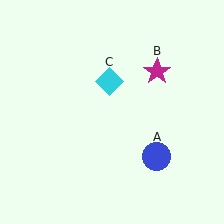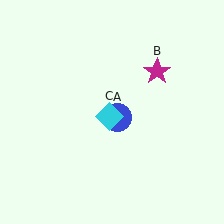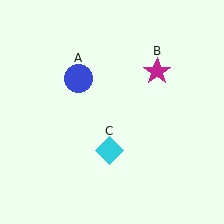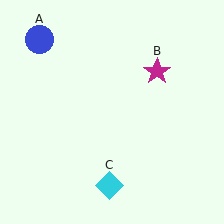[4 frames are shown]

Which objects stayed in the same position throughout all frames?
Magenta star (object B) remained stationary.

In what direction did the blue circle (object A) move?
The blue circle (object A) moved up and to the left.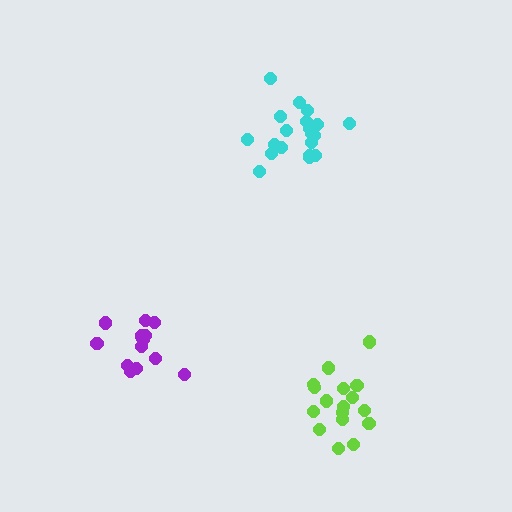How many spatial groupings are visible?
There are 3 spatial groupings.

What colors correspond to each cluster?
The clusters are colored: purple, lime, cyan.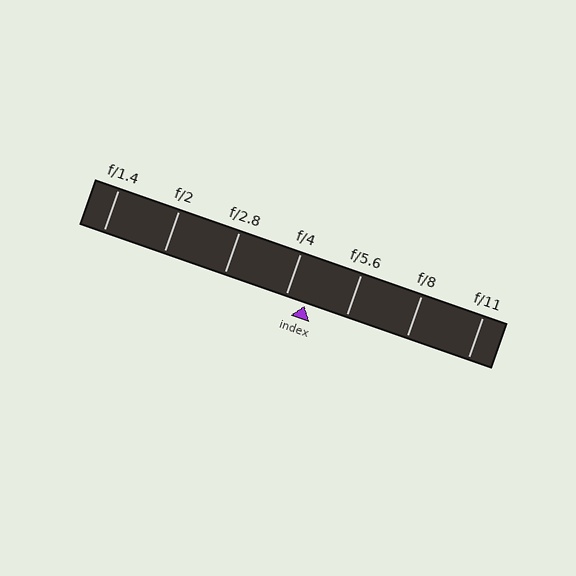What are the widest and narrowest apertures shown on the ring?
The widest aperture shown is f/1.4 and the narrowest is f/11.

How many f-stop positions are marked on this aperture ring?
There are 7 f-stop positions marked.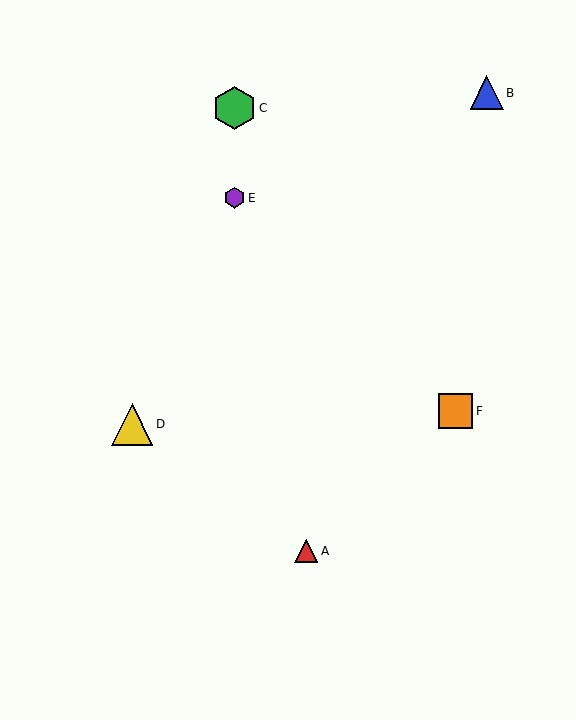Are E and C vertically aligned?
Yes, both are at x≈235.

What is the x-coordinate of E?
Object E is at x≈235.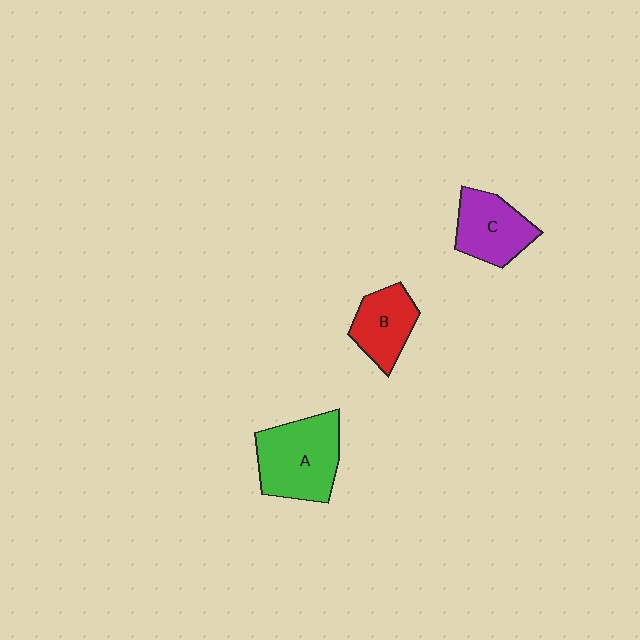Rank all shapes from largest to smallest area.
From largest to smallest: A (green), C (purple), B (red).